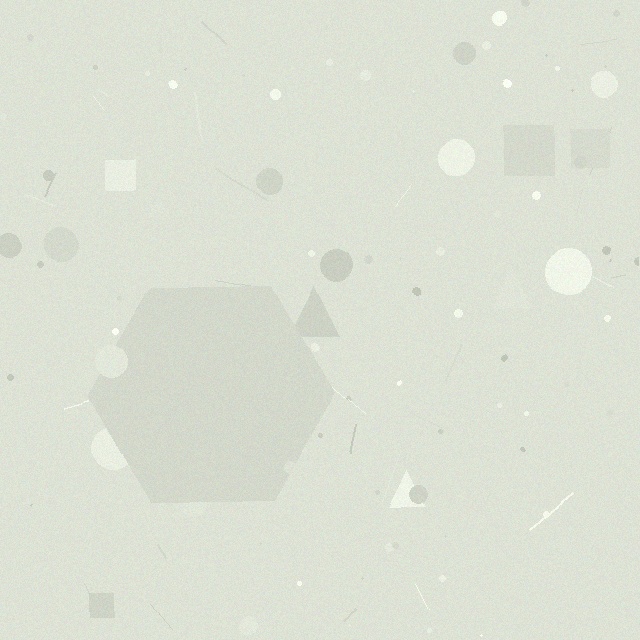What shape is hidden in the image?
A hexagon is hidden in the image.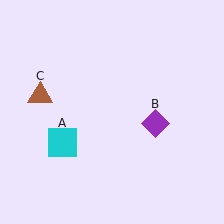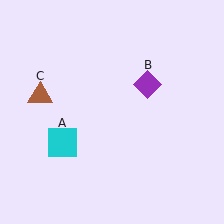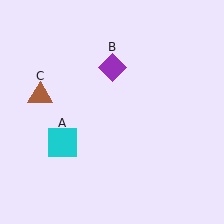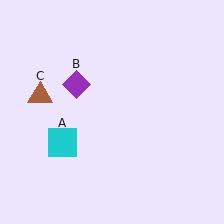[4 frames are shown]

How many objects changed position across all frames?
1 object changed position: purple diamond (object B).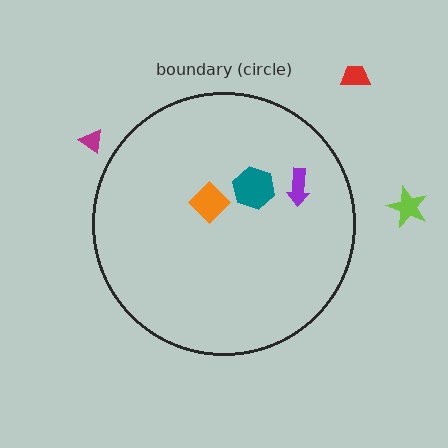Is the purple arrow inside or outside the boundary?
Inside.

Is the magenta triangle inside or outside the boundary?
Outside.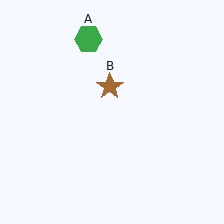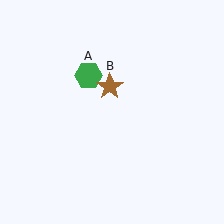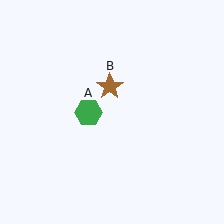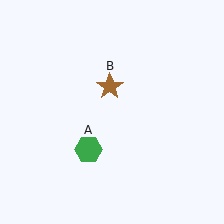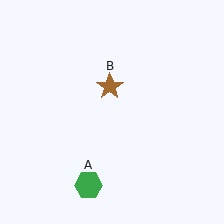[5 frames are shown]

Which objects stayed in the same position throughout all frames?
Brown star (object B) remained stationary.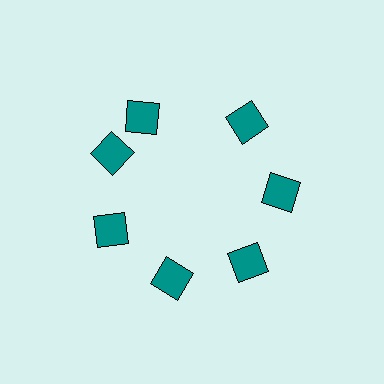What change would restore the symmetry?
The symmetry would be restored by rotating it back into even spacing with its neighbors so that all 7 diamonds sit at equal angles and equal distance from the center.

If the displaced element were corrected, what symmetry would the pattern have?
It would have 7-fold rotational symmetry — the pattern would map onto itself every 51 degrees.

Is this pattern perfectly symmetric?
No. The 7 teal diamonds are arranged in a ring, but one element near the 12 o'clock position is rotated out of alignment along the ring, breaking the 7-fold rotational symmetry.